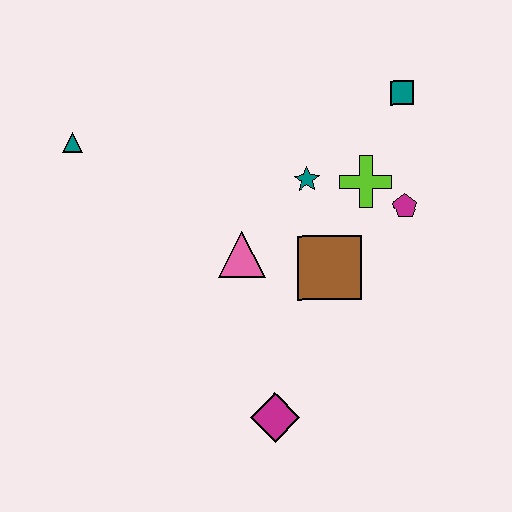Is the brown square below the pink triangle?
Yes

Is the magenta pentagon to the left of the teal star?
No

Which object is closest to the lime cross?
The magenta pentagon is closest to the lime cross.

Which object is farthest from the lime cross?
The teal triangle is farthest from the lime cross.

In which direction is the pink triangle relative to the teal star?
The pink triangle is below the teal star.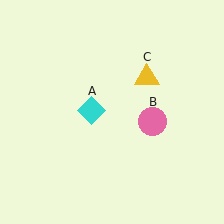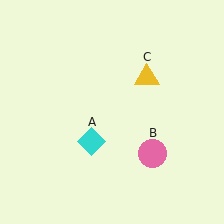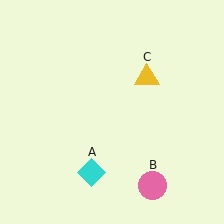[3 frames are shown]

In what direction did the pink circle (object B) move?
The pink circle (object B) moved down.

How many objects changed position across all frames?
2 objects changed position: cyan diamond (object A), pink circle (object B).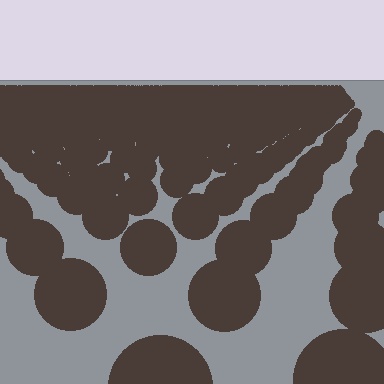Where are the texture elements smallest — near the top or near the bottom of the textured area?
Near the top.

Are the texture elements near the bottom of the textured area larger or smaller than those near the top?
Larger. Near the bottom, elements are closer to the viewer and appear at a bigger on-screen size.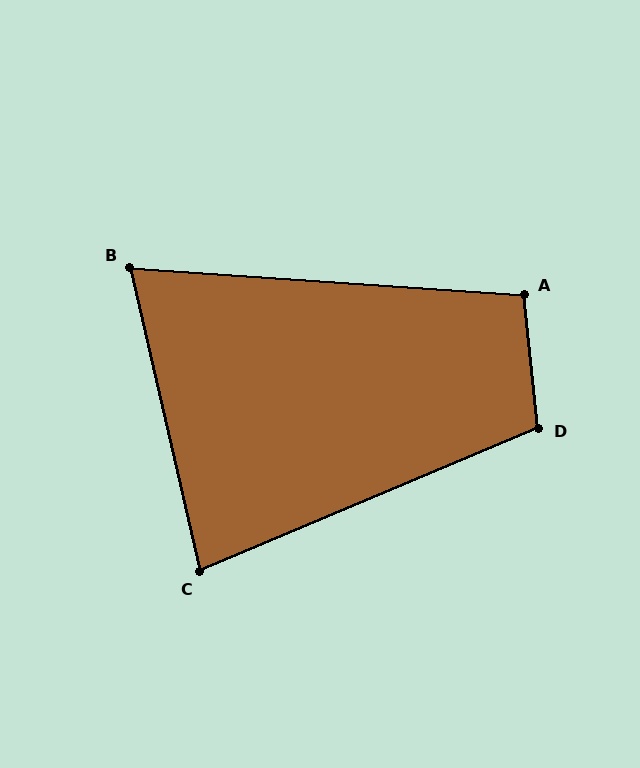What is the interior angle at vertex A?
Approximately 100 degrees (obtuse).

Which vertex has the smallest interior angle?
B, at approximately 73 degrees.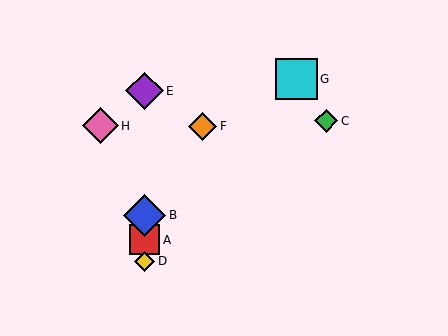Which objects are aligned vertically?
Objects A, B, D, E are aligned vertically.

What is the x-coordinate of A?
Object A is at x≈145.